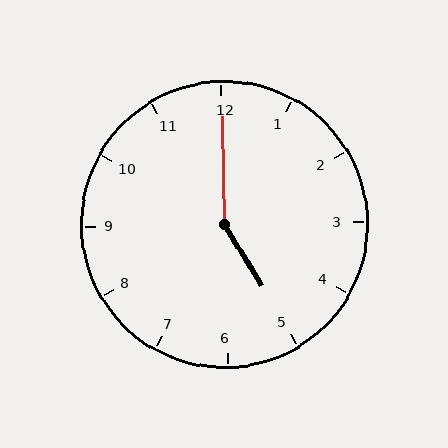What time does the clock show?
5:00.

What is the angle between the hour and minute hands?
Approximately 150 degrees.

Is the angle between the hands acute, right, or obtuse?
It is obtuse.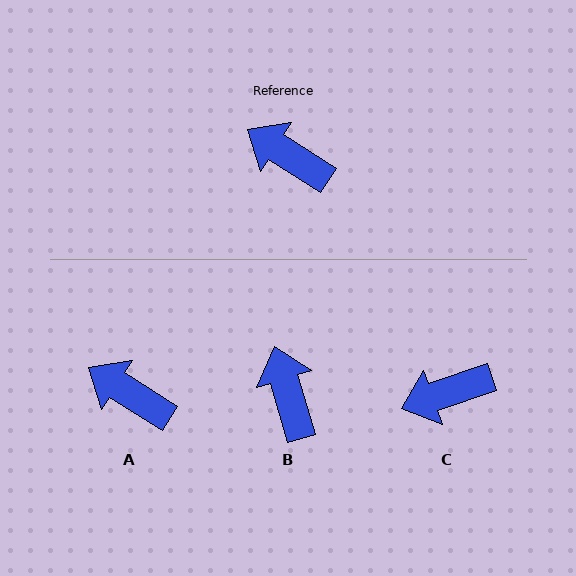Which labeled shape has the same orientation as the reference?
A.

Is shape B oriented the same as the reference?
No, it is off by about 41 degrees.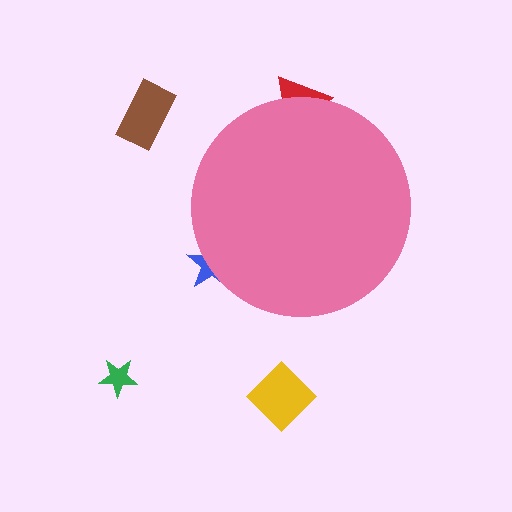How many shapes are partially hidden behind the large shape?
2 shapes are partially hidden.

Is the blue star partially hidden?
Yes, the blue star is partially hidden behind the pink circle.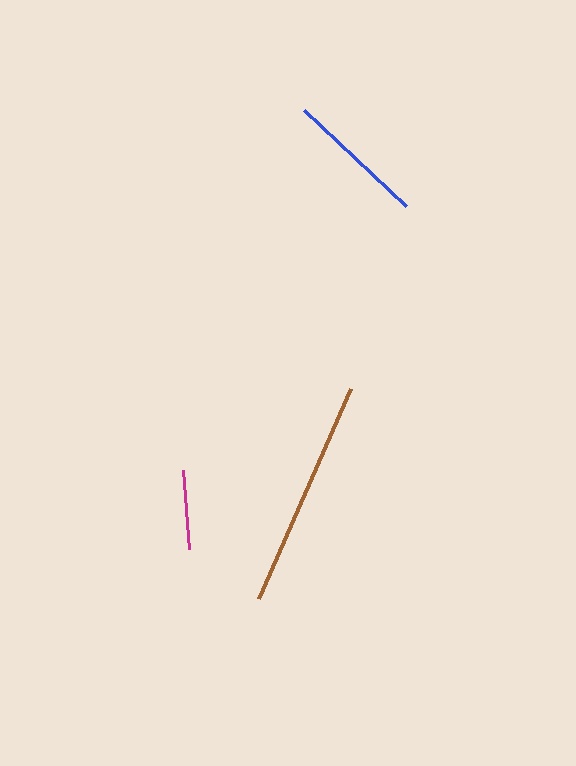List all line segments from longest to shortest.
From longest to shortest: brown, blue, magenta.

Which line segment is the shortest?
The magenta line is the shortest at approximately 79 pixels.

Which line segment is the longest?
The brown line is the longest at approximately 229 pixels.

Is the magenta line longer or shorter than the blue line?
The blue line is longer than the magenta line.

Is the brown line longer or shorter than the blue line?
The brown line is longer than the blue line.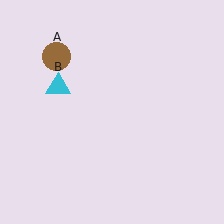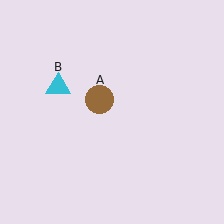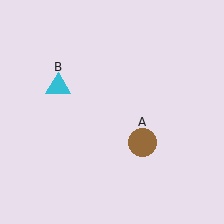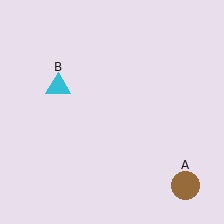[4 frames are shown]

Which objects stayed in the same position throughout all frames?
Cyan triangle (object B) remained stationary.